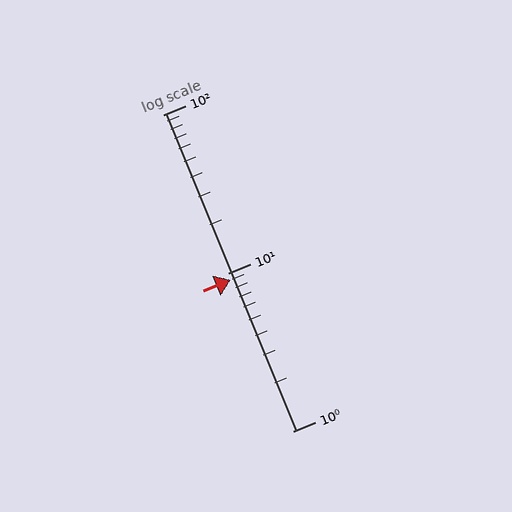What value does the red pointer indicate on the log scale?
The pointer indicates approximately 9.1.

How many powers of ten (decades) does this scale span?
The scale spans 2 decades, from 1 to 100.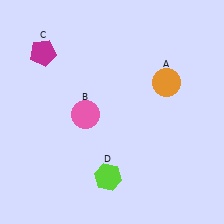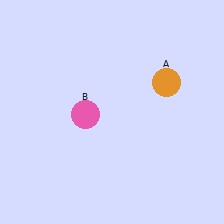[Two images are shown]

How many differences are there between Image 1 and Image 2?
There are 2 differences between the two images.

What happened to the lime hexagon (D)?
The lime hexagon (D) was removed in Image 2. It was in the bottom-left area of Image 1.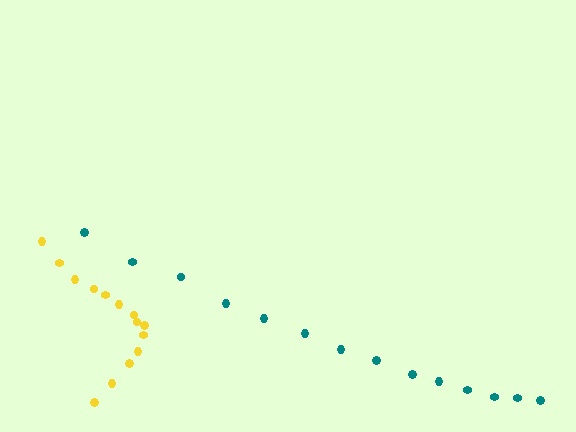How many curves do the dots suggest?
There are 2 distinct paths.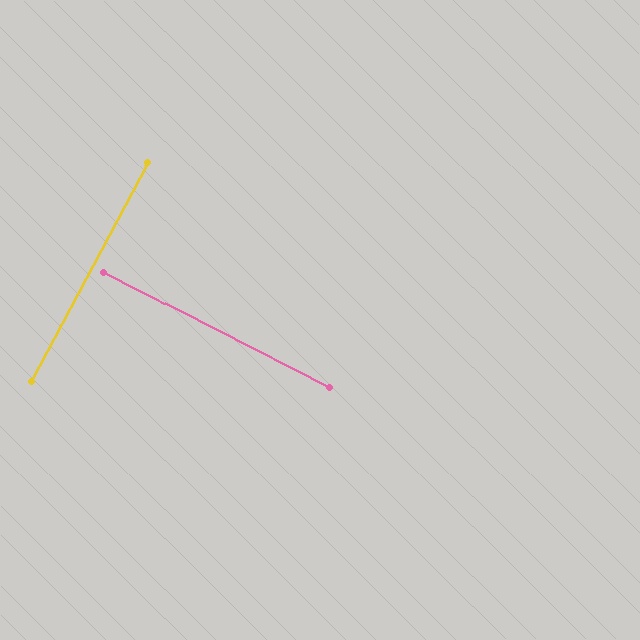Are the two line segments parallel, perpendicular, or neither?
Perpendicular — they meet at approximately 89°.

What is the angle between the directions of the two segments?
Approximately 89 degrees.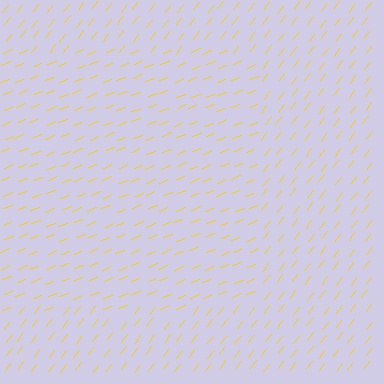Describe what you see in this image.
The image is filled with small yellow line segments. A rectangle region in the image has lines oriented differently from the surrounding lines, creating a visible texture boundary.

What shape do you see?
I see a rectangle.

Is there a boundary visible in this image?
Yes, there is a texture boundary formed by a change in line orientation.